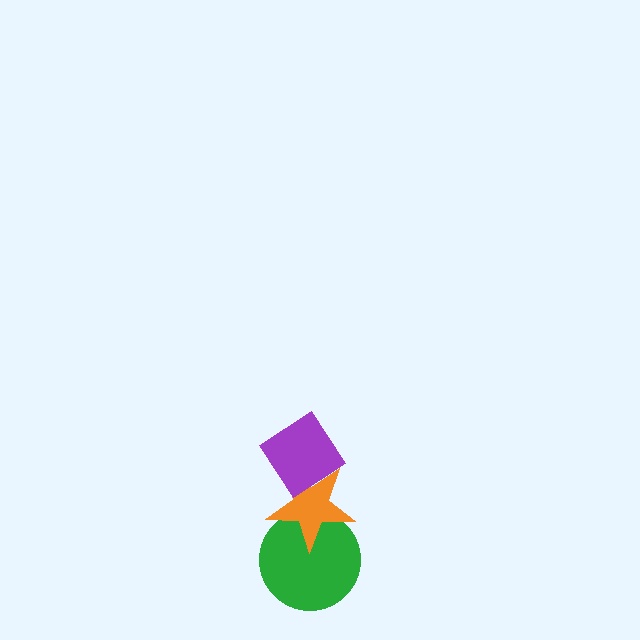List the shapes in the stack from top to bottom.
From top to bottom: the purple diamond, the orange star, the green circle.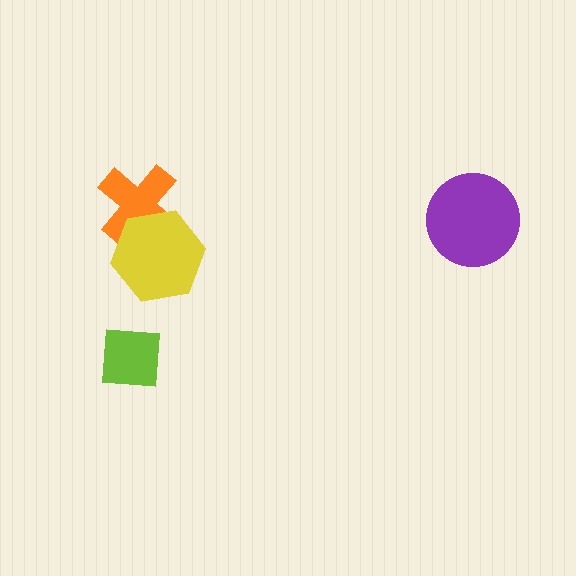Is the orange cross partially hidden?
Yes, it is partially covered by another shape.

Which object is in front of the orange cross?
The yellow hexagon is in front of the orange cross.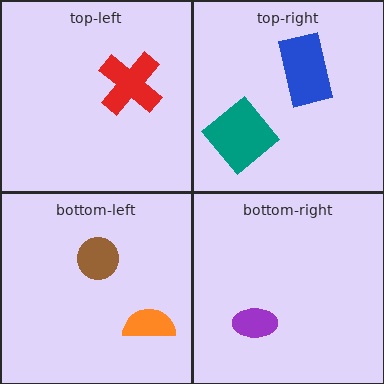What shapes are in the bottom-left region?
The orange semicircle, the brown circle.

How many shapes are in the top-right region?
2.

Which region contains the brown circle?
The bottom-left region.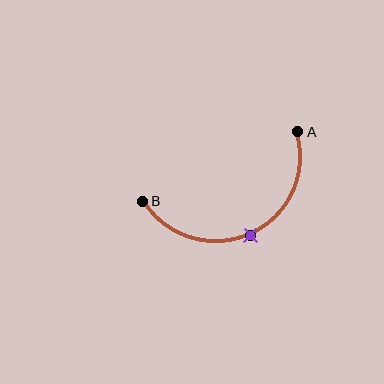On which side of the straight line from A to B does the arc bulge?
The arc bulges below the straight line connecting A and B.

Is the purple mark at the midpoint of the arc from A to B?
Yes. The purple mark lies on the arc at equal arc-length from both A and B — it is the arc midpoint.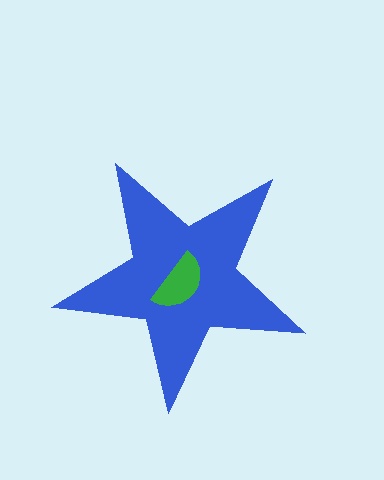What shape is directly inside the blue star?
The green semicircle.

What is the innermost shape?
The green semicircle.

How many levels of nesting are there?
2.